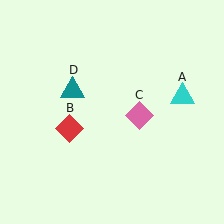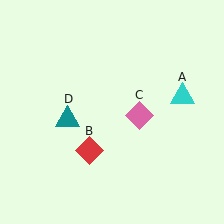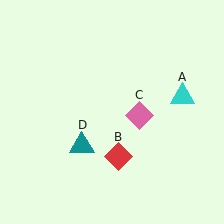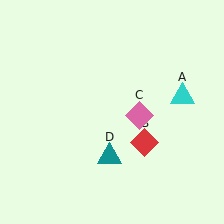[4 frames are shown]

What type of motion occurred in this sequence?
The red diamond (object B), teal triangle (object D) rotated counterclockwise around the center of the scene.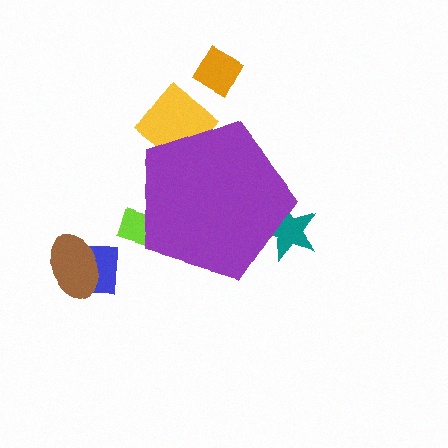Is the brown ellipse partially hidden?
No, the brown ellipse is fully visible.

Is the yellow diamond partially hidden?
Yes, the yellow diamond is partially hidden behind the purple pentagon.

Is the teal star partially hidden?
Yes, the teal star is partially hidden behind the purple pentagon.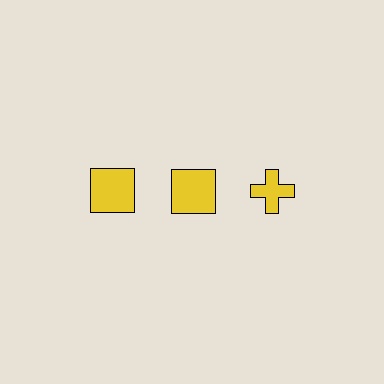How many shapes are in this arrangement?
There are 3 shapes arranged in a grid pattern.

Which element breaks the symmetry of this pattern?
The yellow cross in the top row, center column breaks the symmetry. All other shapes are yellow squares.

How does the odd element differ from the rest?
It has a different shape: cross instead of square.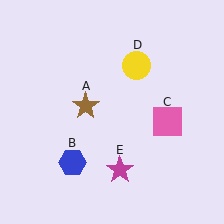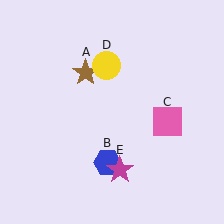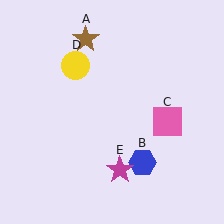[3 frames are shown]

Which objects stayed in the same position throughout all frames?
Pink square (object C) and magenta star (object E) remained stationary.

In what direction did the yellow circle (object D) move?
The yellow circle (object D) moved left.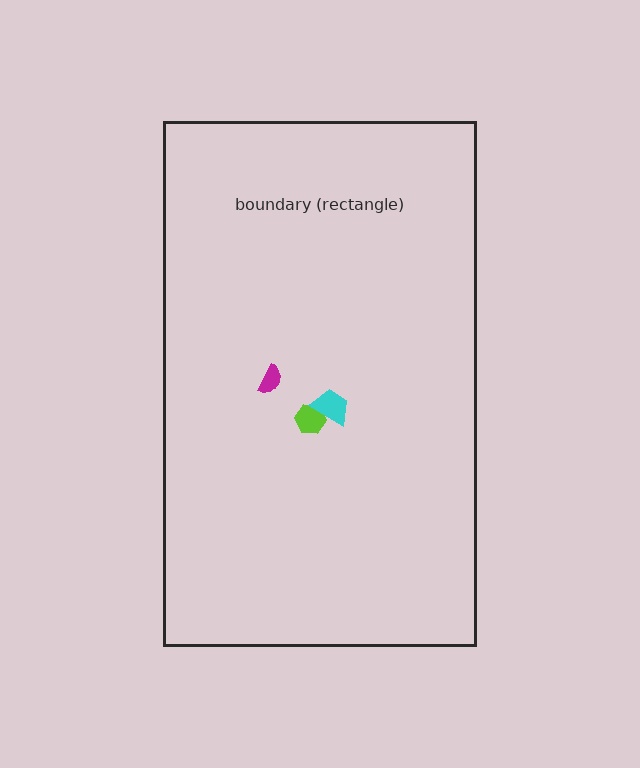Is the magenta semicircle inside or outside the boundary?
Inside.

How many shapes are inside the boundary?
3 inside, 0 outside.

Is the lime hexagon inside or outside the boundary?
Inside.